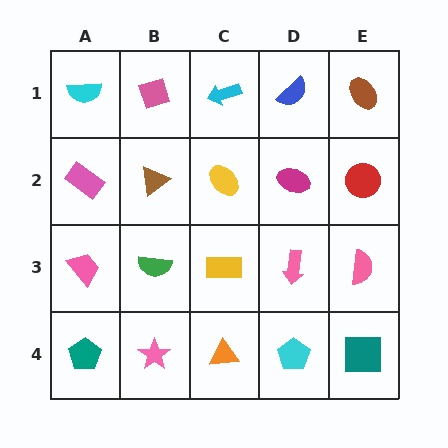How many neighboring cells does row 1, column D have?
3.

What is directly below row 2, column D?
A pink arrow.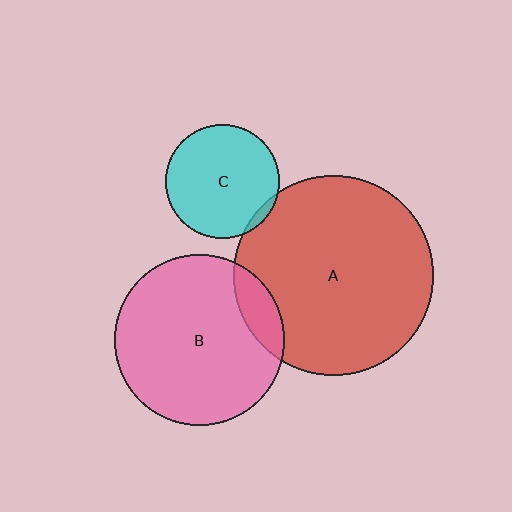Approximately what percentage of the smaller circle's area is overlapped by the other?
Approximately 10%.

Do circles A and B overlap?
Yes.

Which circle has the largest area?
Circle A (red).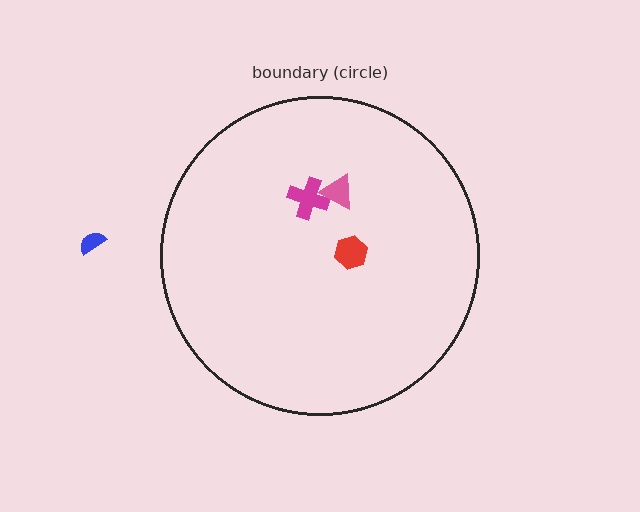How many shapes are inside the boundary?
3 inside, 1 outside.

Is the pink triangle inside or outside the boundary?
Inside.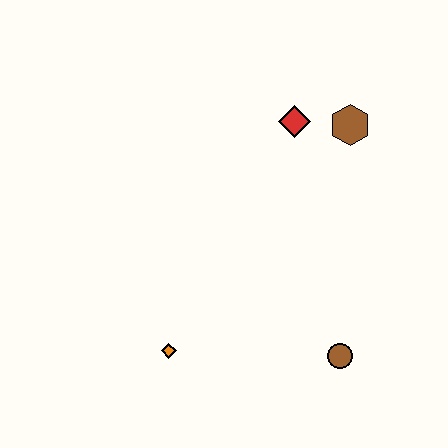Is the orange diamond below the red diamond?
Yes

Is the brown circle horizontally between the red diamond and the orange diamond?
No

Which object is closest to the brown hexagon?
The red diamond is closest to the brown hexagon.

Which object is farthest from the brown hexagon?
The orange diamond is farthest from the brown hexagon.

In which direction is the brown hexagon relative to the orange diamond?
The brown hexagon is above the orange diamond.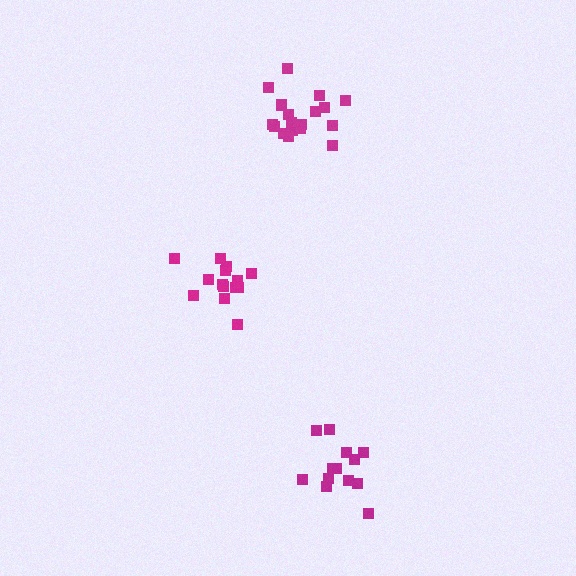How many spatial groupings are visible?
There are 3 spatial groupings.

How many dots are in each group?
Group 1: 19 dots, Group 2: 14 dots, Group 3: 13 dots (46 total).